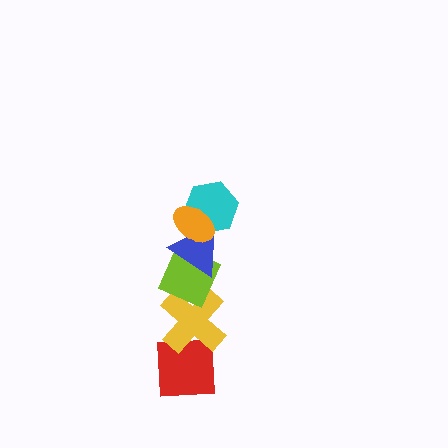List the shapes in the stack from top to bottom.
From top to bottom: the orange ellipse, the cyan hexagon, the blue triangle, the lime diamond, the yellow cross, the red square.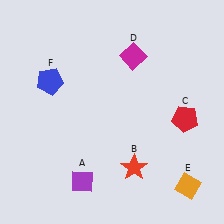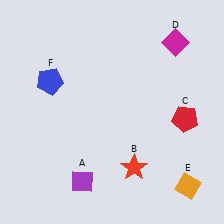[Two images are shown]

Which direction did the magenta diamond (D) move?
The magenta diamond (D) moved right.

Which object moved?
The magenta diamond (D) moved right.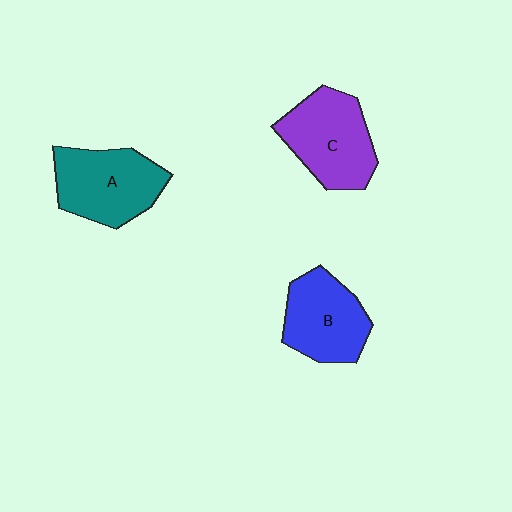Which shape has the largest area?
Shape C (purple).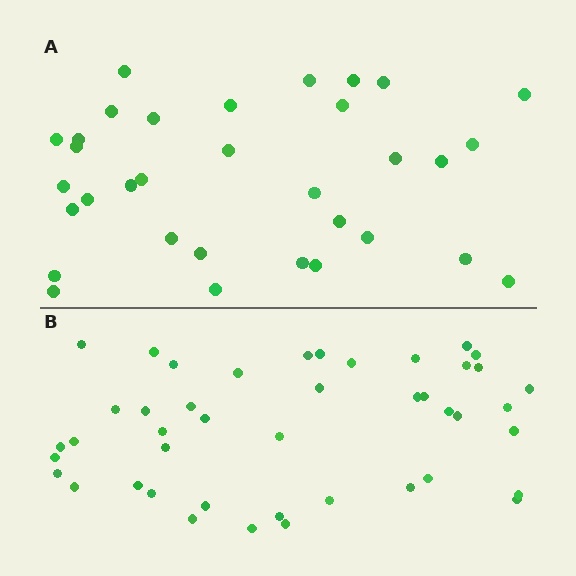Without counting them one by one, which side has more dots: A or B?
Region B (the bottom region) has more dots.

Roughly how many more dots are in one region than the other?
Region B has roughly 12 or so more dots than region A.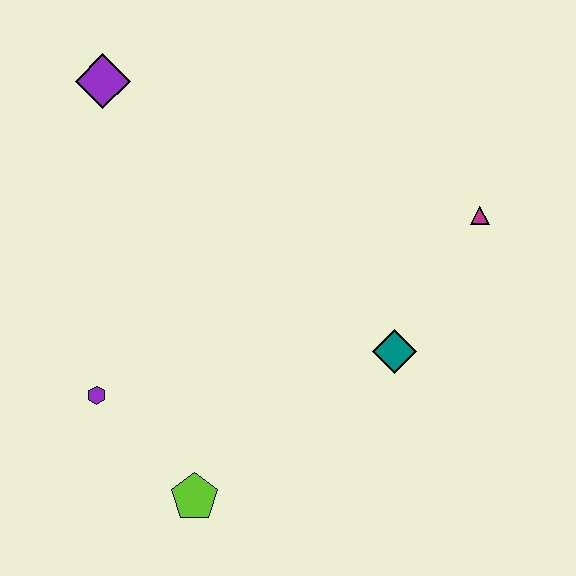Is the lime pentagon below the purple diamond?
Yes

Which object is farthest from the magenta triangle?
The purple hexagon is farthest from the magenta triangle.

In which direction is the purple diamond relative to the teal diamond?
The purple diamond is to the left of the teal diamond.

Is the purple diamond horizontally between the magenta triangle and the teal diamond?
No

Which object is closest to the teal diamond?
The magenta triangle is closest to the teal diamond.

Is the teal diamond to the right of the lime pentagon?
Yes